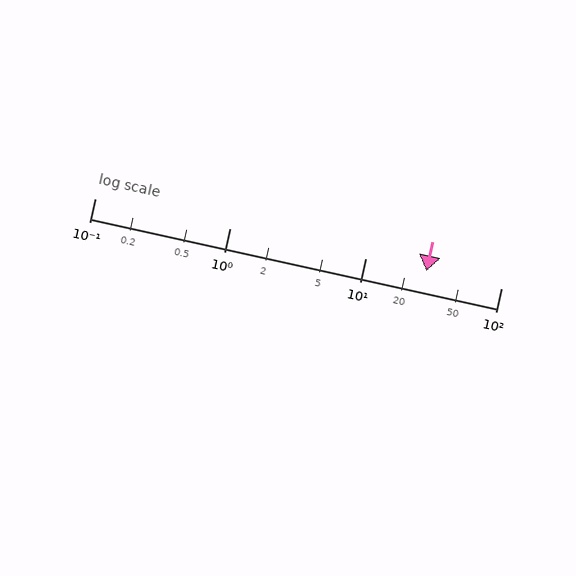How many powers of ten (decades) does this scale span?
The scale spans 3 decades, from 0.1 to 100.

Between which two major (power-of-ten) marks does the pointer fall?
The pointer is between 10 and 100.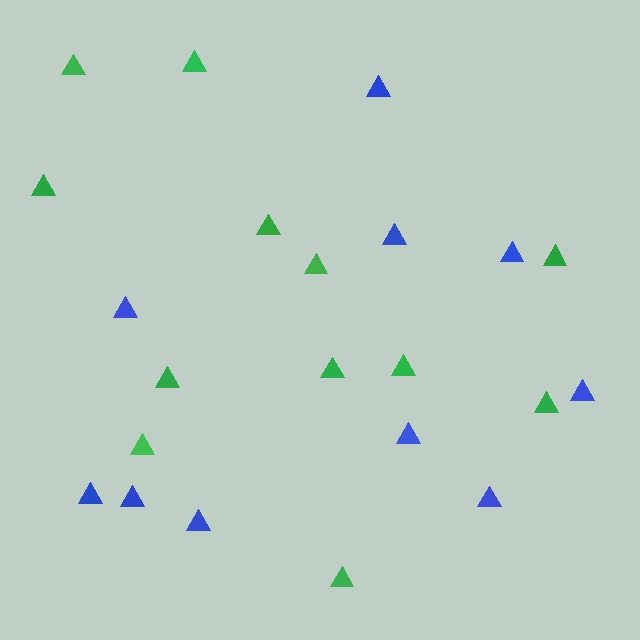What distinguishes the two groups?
There are 2 groups: one group of blue triangles (10) and one group of green triangles (12).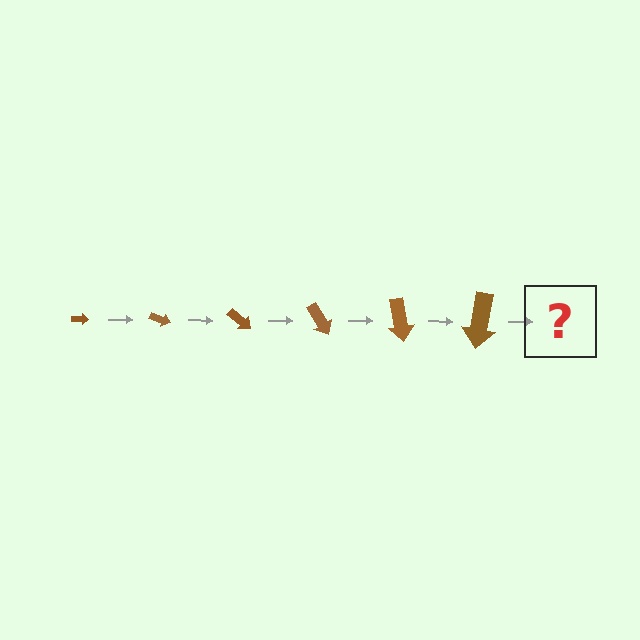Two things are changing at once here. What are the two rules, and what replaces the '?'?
The two rules are that the arrow grows larger each step and it rotates 20 degrees each step. The '?' should be an arrow, larger than the previous one and rotated 120 degrees from the start.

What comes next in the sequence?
The next element should be an arrow, larger than the previous one and rotated 120 degrees from the start.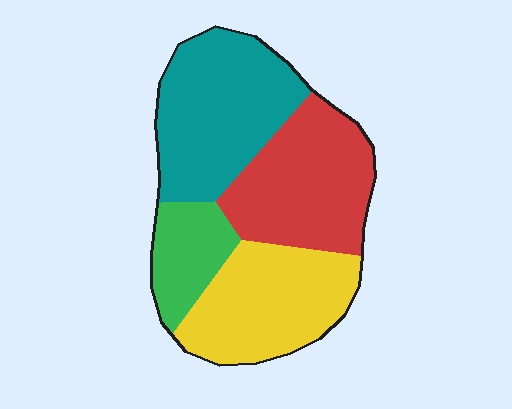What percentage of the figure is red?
Red takes up about one quarter (1/4) of the figure.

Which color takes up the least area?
Green, at roughly 15%.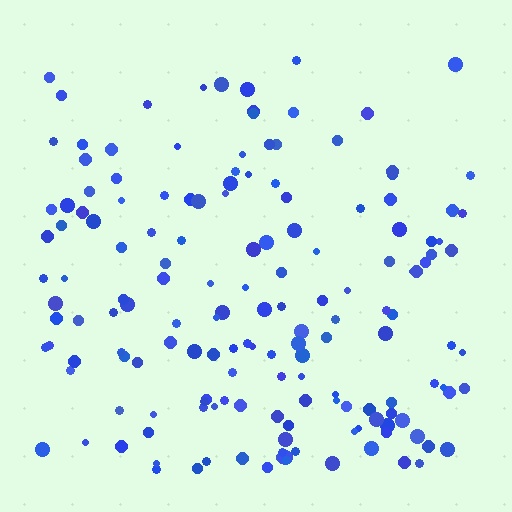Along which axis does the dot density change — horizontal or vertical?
Vertical.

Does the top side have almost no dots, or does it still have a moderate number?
Still a moderate number, just noticeably fewer than the bottom.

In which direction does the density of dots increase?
From top to bottom, with the bottom side densest.